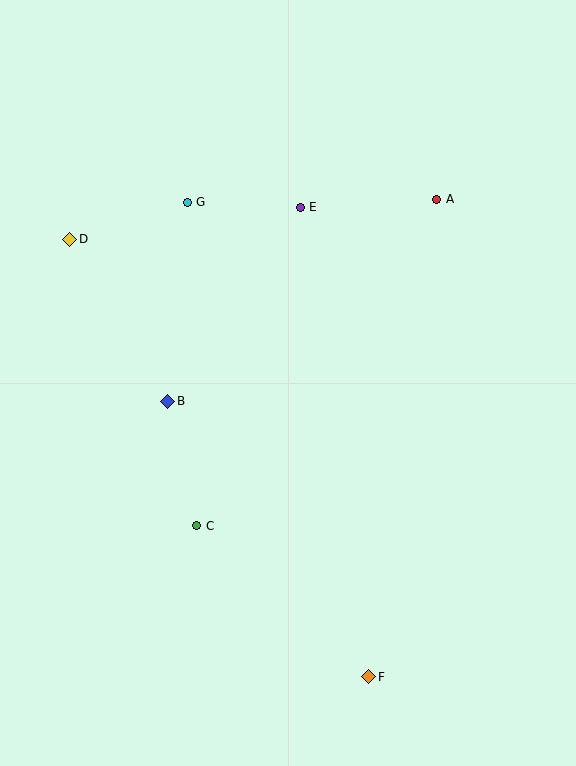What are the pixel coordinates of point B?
Point B is at (168, 401).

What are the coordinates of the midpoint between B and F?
The midpoint between B and F is at (268, 539).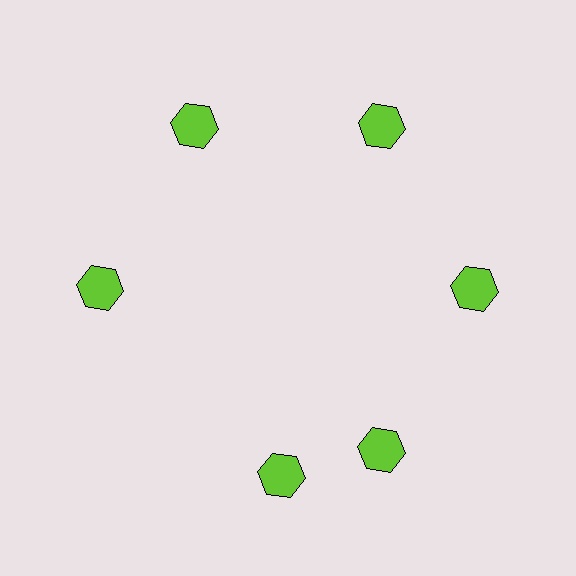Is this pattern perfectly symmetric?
No. The 6 lime hexagons are arranged in a ring, but one element near the 7 o'clock position is rotated out of alignment along the ring, breaking the 6-fold rotational symmetry.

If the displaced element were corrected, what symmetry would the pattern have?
It would have 6-fold rotational symmetry — the pattern would map onto itself every 60 degrees.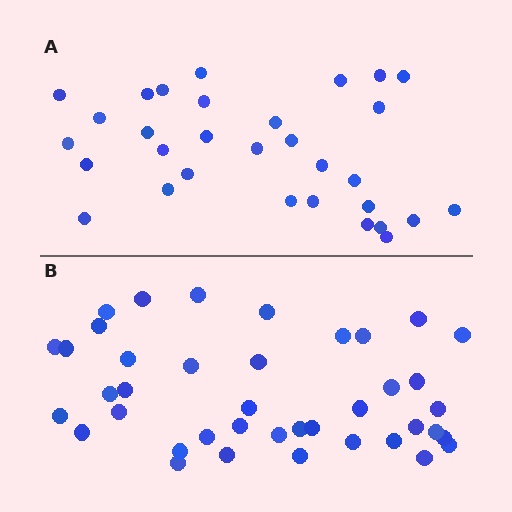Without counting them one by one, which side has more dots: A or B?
Region B (the bottom region) has more dots.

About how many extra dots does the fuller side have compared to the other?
Region B has roughly 8 or so more dots than region A.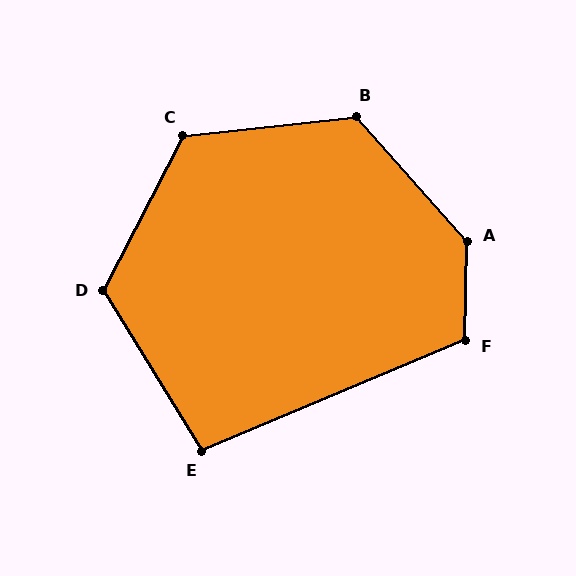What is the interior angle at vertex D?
Approximately 121 degrees (obtuse).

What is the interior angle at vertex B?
Approximately 125 degrees (obtuse).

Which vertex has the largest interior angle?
A, at approximately 138 degrees.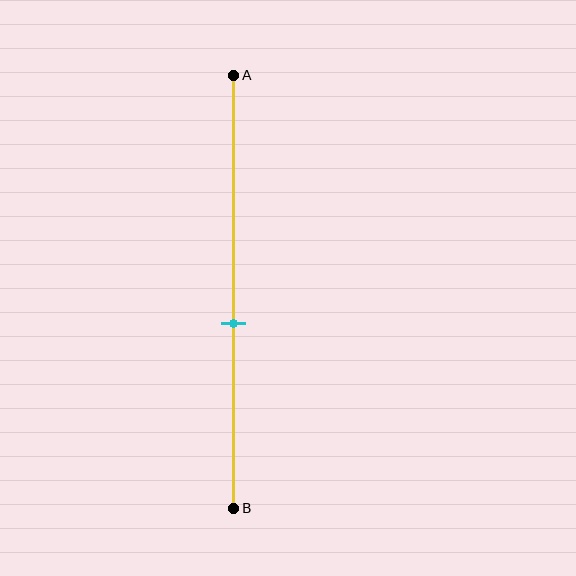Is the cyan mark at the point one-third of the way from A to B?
No, the mark is at about 55% from A, not at the 33% one-third point.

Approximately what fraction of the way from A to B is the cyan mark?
The cyan mark is approximately 55% of the way from A to B.